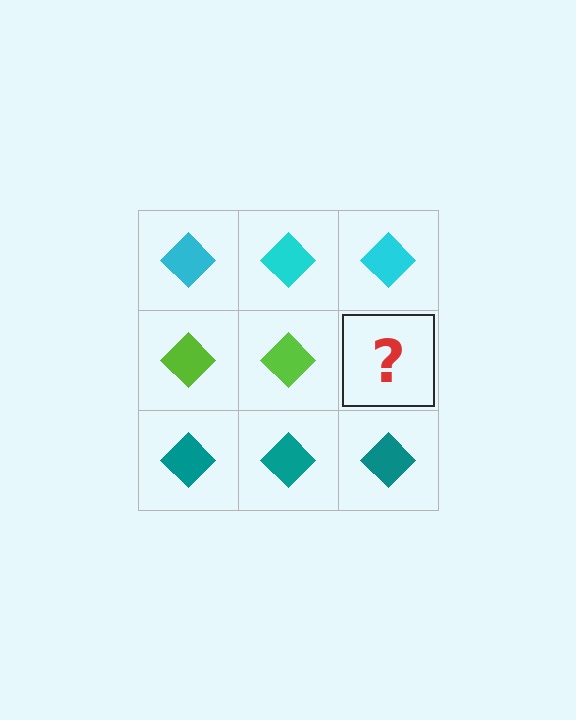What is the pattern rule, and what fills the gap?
The rule is that each row has a consistent color. The gap should be filled with a lime diamond.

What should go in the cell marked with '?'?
The missing cell should contain a lime diamond.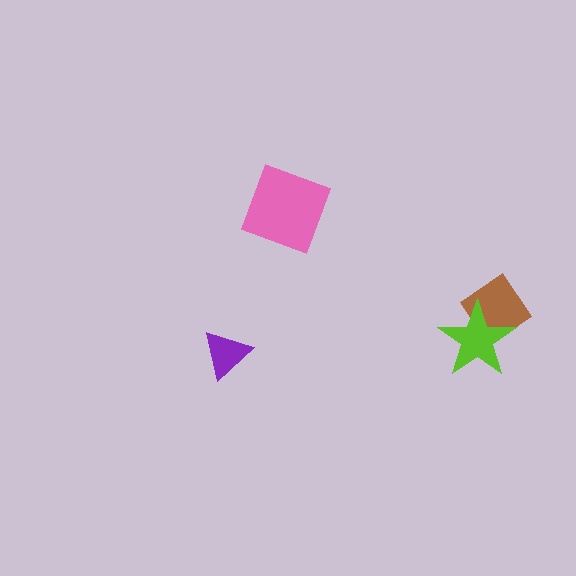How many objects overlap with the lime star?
1 object overlaps with the lime star.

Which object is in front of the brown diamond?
The lime star is in front of the brown diamond.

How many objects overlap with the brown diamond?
1 object overlaps with the brown diamond.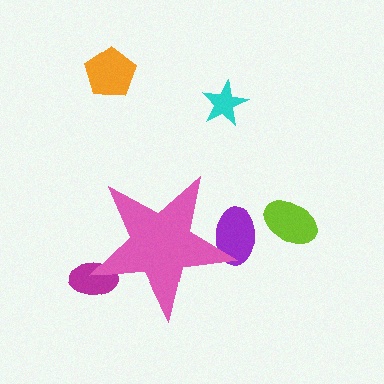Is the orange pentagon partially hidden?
No, the orange pentagon is fully visible.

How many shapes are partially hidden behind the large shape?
2 shapes are partially hidden.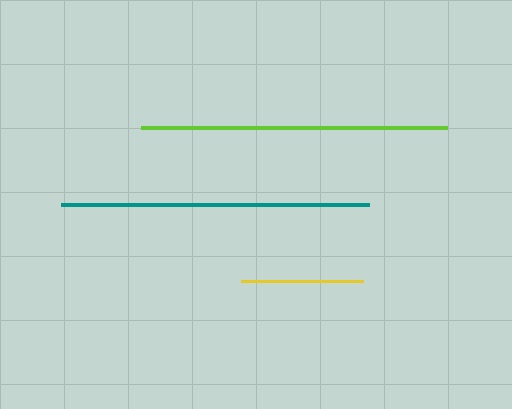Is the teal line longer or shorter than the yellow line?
The teal line is longer than the yellow line.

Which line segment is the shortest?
The yellow line is the shortest at approximately 123 pixels.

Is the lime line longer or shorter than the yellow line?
The lime line is longer than the yellow line.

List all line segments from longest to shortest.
From longest to shortest: teal, lime, yellow.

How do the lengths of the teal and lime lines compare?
The teal and lime lines are approximately the same length.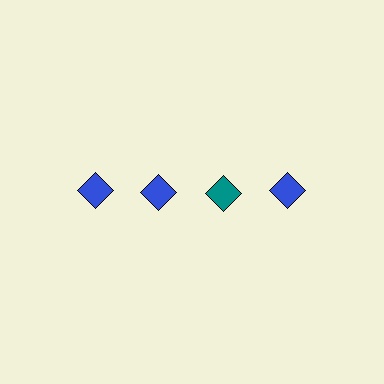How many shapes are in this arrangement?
There are 4 shapes arranged in a grid pattern.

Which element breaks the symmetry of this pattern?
The teal diamond in the top row, center column breaks the symmetry. All other shapes are blue diamonds.